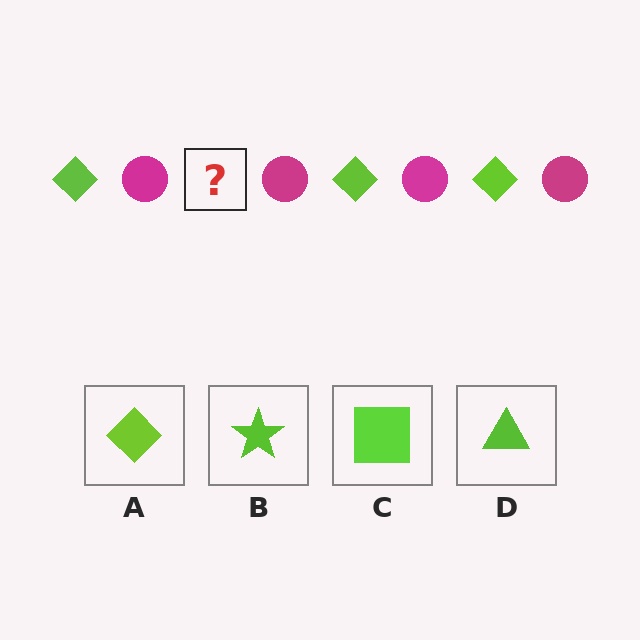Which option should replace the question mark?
Option A.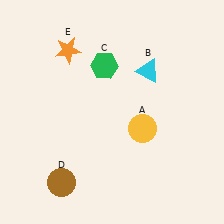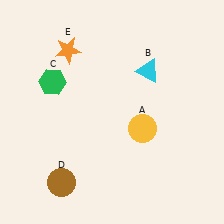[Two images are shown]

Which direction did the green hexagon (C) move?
The green hexagon (C) moved left.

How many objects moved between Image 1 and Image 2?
1 object moved between the two images.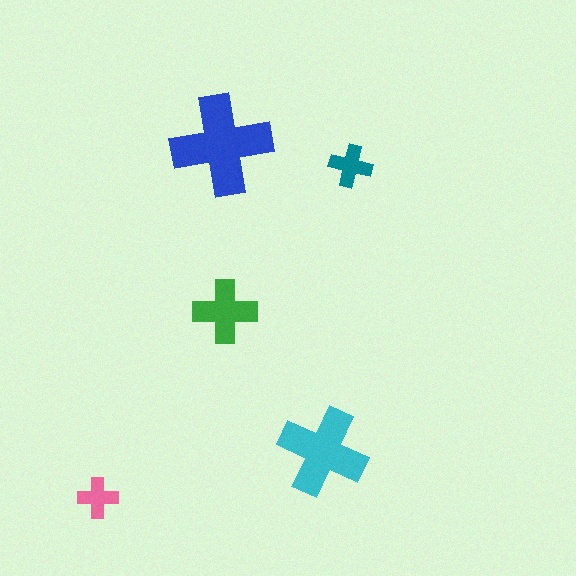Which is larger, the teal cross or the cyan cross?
The cyan one.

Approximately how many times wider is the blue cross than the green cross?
About 1.5 times wider.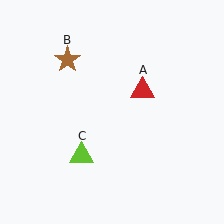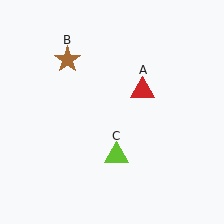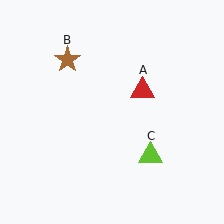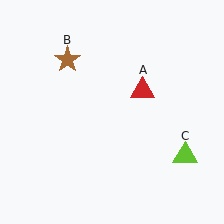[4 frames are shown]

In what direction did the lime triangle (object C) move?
The lime triangle (object C) moved right.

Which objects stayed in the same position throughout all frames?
Red triangle (object A) and brown star (object B) remained stationary.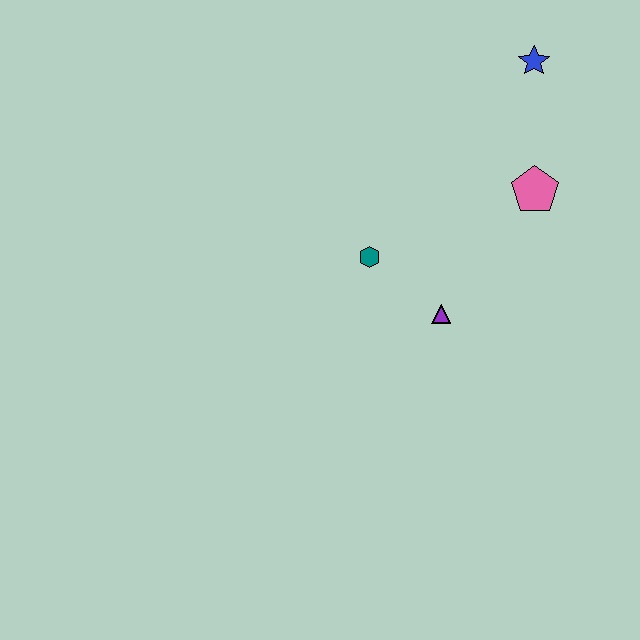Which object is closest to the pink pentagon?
The blue star is closest to the pink pentagon.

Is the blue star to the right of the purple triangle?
Yes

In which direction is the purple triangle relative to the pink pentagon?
The purple triangle is below the pink pentagon.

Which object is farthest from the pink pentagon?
The teal hexagon is farthest from the pink pentagon.